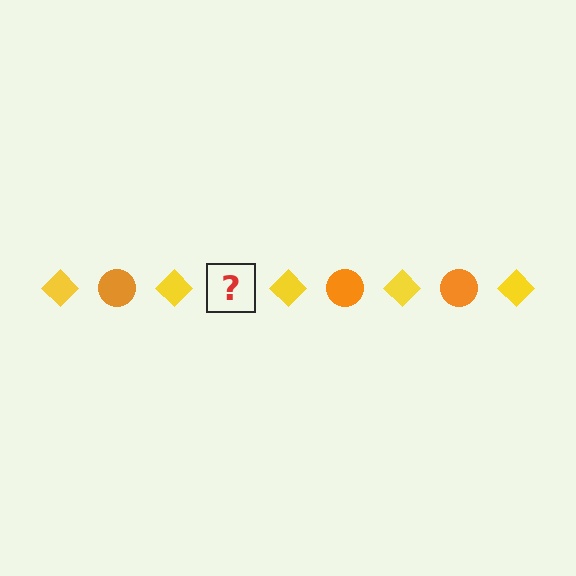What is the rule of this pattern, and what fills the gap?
The rule is that the pattern alternates between yellow diamond and orange circle. The gap should be filled with an orange circle.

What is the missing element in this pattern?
The missing element is an orange circle.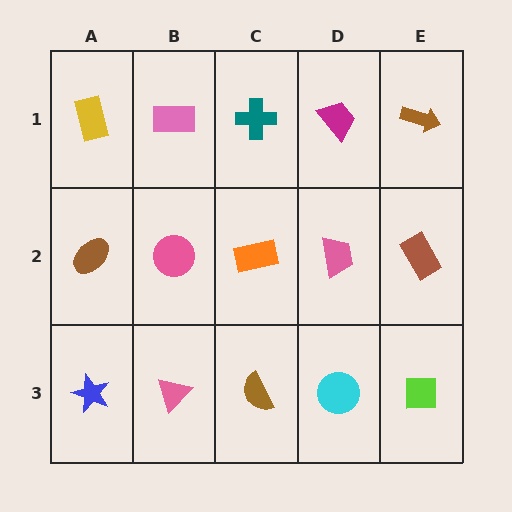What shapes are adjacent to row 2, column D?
A magenta trapezoid (row 1, column D), a cyan circle (row 3, column D), an orange rectangle (row 2, column C), a brown rectangle (row 2, column E).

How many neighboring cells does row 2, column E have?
3.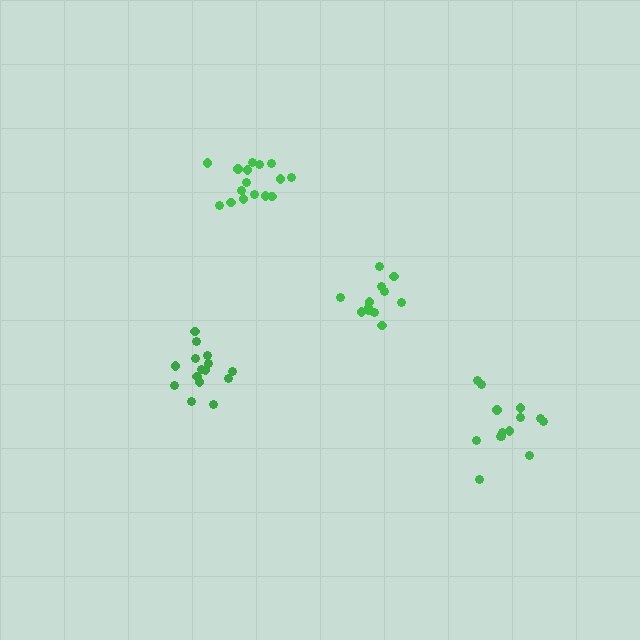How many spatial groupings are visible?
There are 4 spatial groupings.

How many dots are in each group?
Group 1: 12 dots, Group 2: 14 dots, Group 3: 16 dots, Group 4: 15 dots (57 total).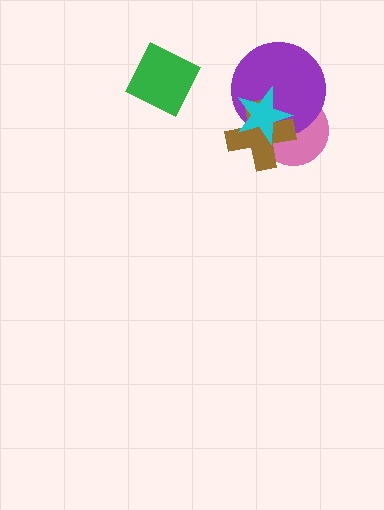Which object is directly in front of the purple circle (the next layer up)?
The brown cross is directly in front of the purple circle.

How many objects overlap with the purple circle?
3 objects overlap with the purple circle.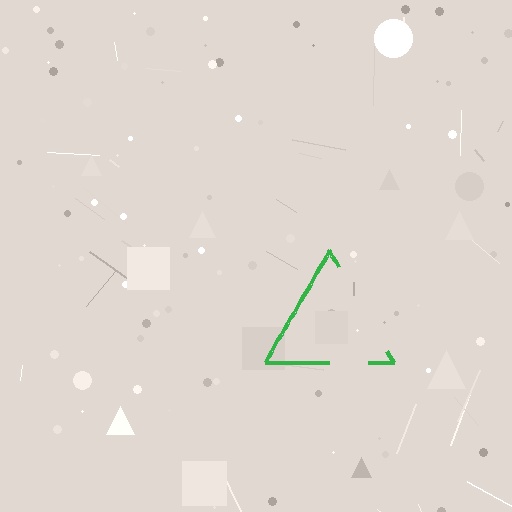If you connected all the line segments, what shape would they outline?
They would outline a triangle.